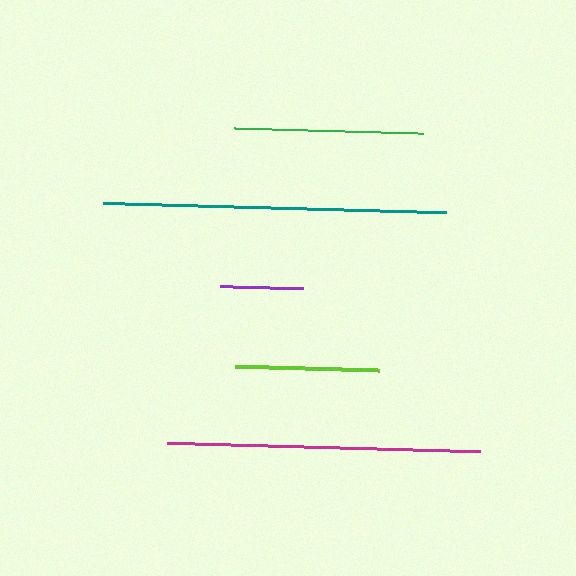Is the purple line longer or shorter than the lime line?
The lime line is longer than the purple line.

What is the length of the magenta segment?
The magenta segment is approximately 313 pixels long.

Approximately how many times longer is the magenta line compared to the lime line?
The magenta line is approximately 2.2 times the length of the lime line.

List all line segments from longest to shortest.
From longest to shortest: teal, magenta, green, lime, purple.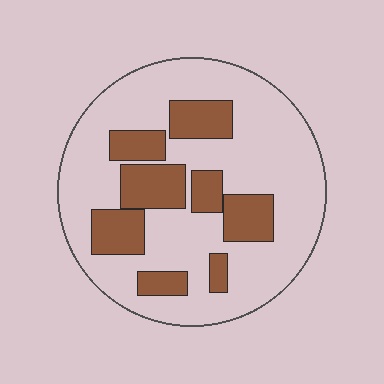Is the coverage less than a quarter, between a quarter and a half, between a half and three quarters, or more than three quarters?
Between a quarter and a half.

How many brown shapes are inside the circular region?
8.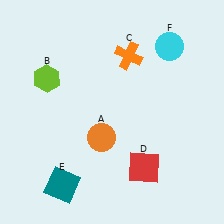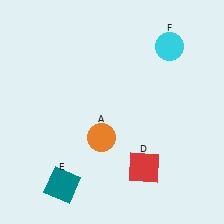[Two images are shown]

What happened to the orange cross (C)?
The orange cross (C) was removed in Image 2. It was in the top-right area of Image 1.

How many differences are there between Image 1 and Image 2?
There are 2 differences between the two images.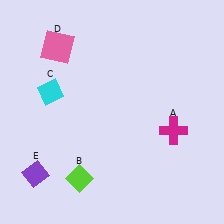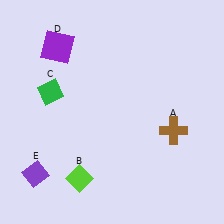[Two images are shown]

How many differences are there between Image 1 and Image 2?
There are 3 differences between the two images.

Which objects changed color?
A changed from magenta to brown. C changed from cyan to green. D changed from pink to purple.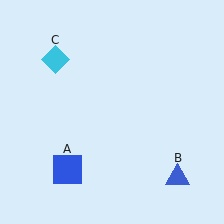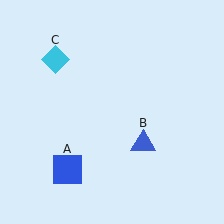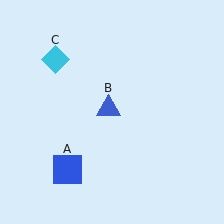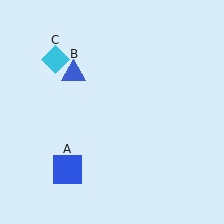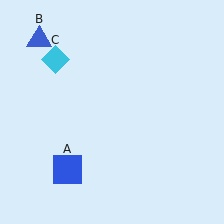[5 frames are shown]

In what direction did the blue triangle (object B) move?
The blue triangle (object B) moved up and to the left.